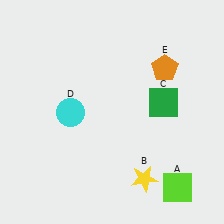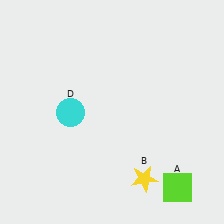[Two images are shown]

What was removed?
The green square (C), the orange pentagon (E) were removed in Image 2.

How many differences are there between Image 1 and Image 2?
There are 2 differences between the two images.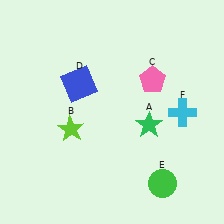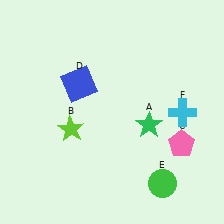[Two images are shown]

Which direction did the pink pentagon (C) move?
The pink pentagon (C) moved down.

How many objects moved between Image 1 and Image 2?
1 object moved between the two images.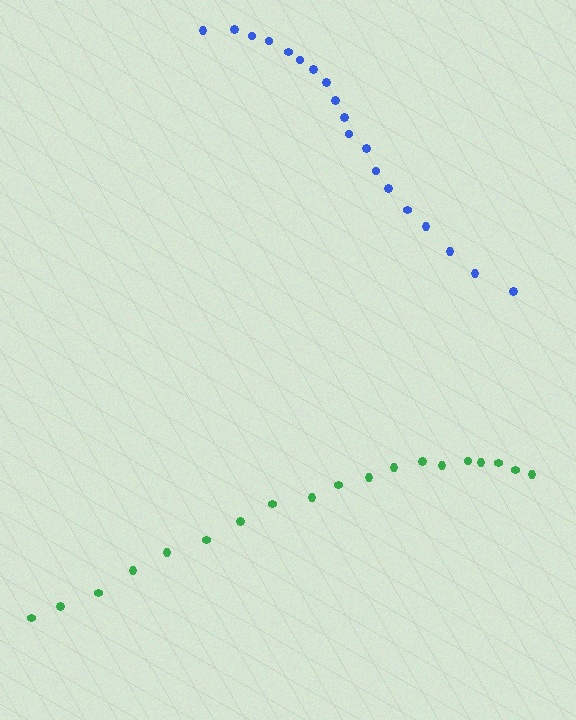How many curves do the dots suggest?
There are 2 distinct paths.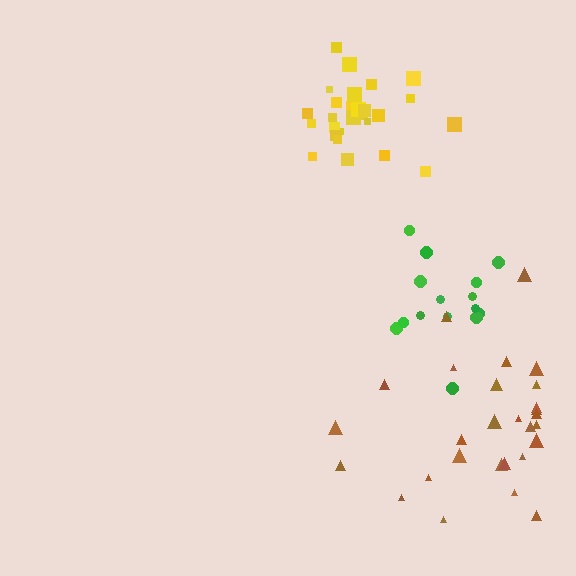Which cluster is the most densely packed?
Yellow.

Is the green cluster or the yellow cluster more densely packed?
Yellow.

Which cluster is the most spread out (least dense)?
Brown.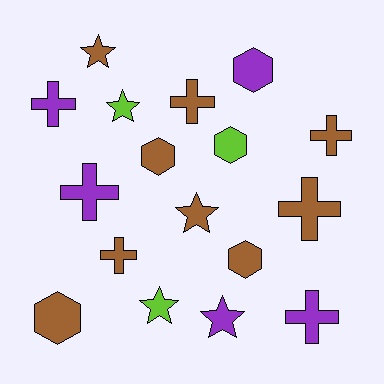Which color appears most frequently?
Brown, with 9 objects.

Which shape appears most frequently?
Cross, with 7 objects.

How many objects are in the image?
There are 17 objects.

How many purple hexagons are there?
There is 1 purple hexagon.